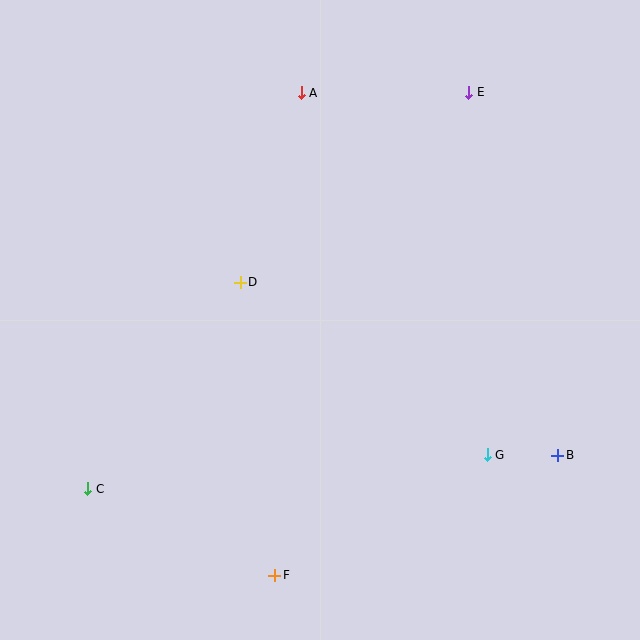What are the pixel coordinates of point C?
Point C is at (88, 489).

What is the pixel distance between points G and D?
The distance between G and D is 301 pixels.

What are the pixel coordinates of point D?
Point D is at (240, 282).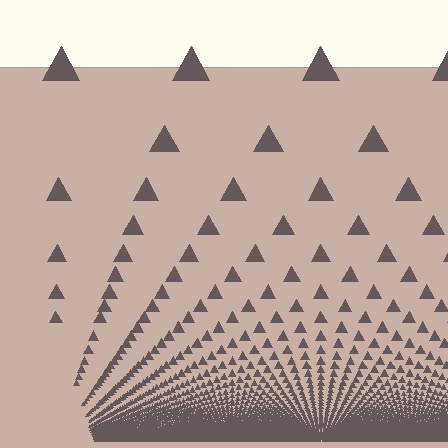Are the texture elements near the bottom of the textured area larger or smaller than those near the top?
Smaller. The gradient is inverted — elements near the bottom are smaller and denser.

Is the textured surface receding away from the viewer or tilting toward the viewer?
The surface appears to tilt toward the viewer. Texture elements get larger and sparser toward the top.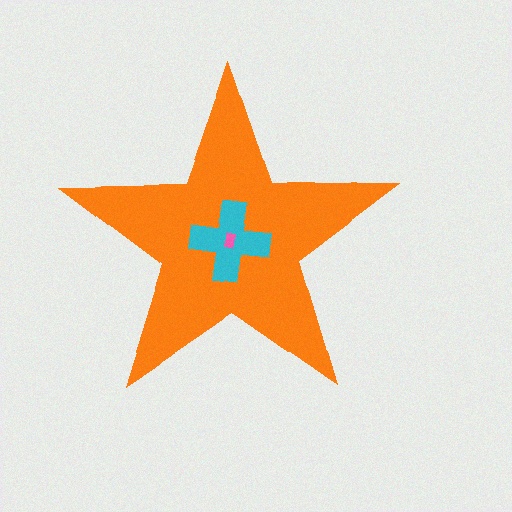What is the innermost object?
The pink rectangle.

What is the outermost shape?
The orange star.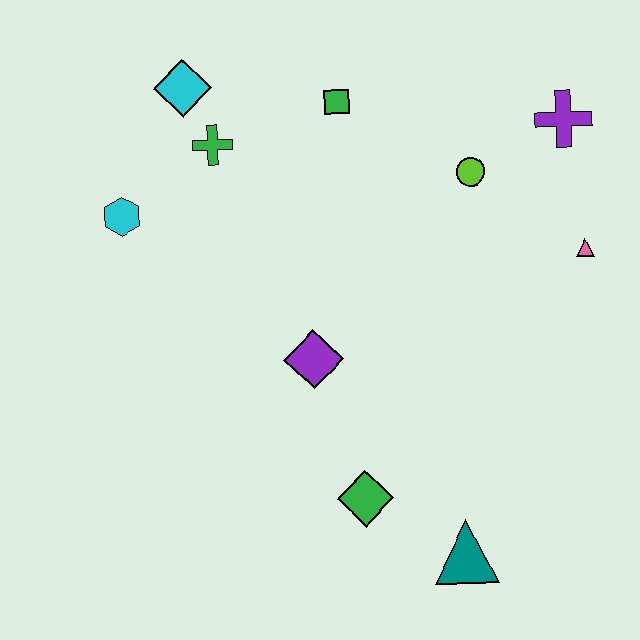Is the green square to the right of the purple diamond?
Yes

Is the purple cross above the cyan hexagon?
Yes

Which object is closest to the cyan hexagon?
The green cross is closest to the cyan hexagon.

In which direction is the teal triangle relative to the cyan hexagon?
The teal triangle is below the cyan hexagon.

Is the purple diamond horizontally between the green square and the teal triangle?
No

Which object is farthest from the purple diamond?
The purple cross is farthest from the purple diamond.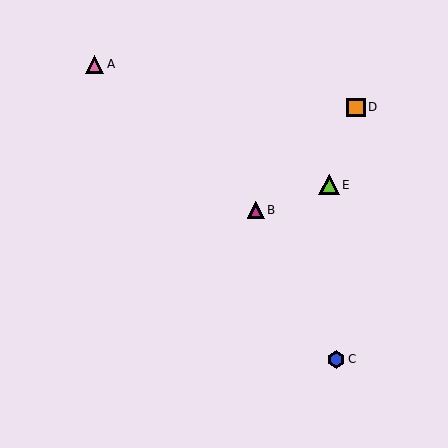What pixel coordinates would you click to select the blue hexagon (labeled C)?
Click at (336, 359) to select the blue hexagon C.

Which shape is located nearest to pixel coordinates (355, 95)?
The orange square (labeled D) at (356, 107) is nearest to that location.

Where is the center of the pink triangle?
The center of the pink triangle is at (94, 64).